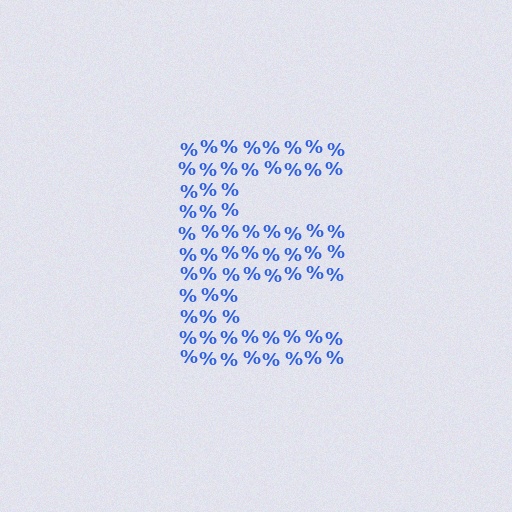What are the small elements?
The small elements are percent signs.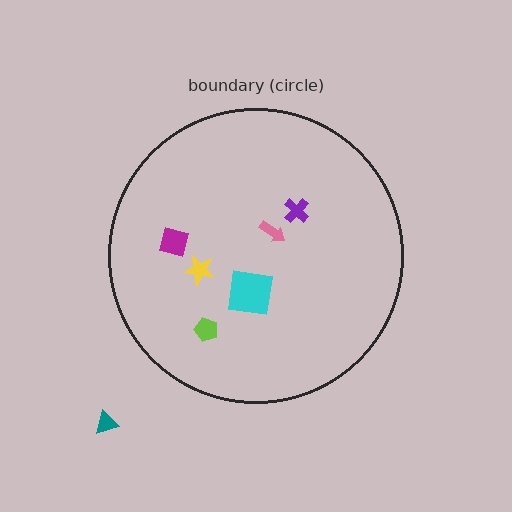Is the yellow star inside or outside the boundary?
Inside.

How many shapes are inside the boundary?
6 inside, 1 outside.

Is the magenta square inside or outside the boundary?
Inside.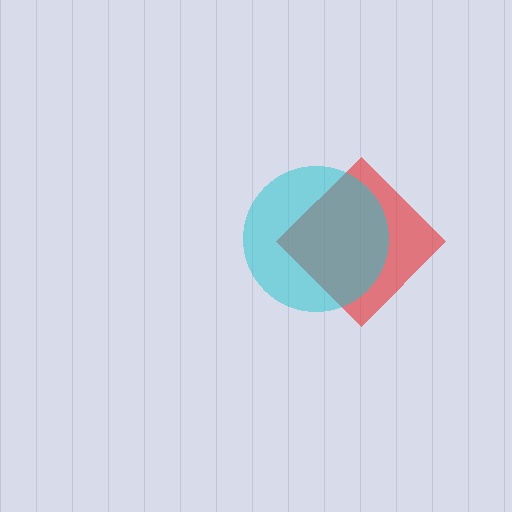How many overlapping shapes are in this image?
There are 2 overlapping shapes in the image.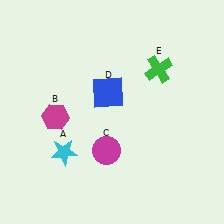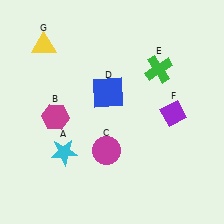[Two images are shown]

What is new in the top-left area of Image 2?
A yellow triangle (G) was added in the top-left area of Image 2.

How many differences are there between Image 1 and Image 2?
There are 2 differences between the two images.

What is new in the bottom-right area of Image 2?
A purple diamond (F) was added in the bottom-right area of Image 2.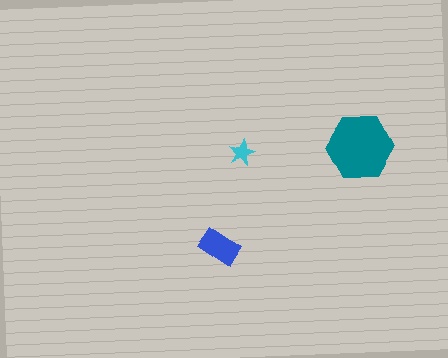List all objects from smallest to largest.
The cyan star, the blue rectangle, the teal hexagon.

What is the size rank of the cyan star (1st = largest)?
3rd.